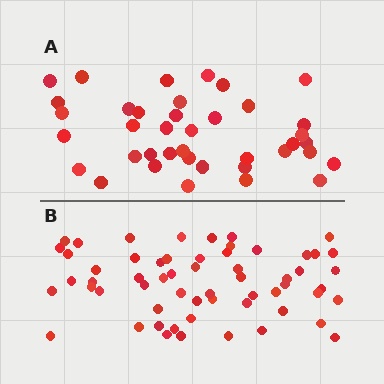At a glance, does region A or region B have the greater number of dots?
Region B (the bottom region) has more dots.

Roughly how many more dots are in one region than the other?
Region B has approximately 20 more dots than region A.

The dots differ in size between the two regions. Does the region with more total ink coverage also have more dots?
No. Region A has more total ink coverage because its dots are larger, but region B actually contains more individual dots. Total area can be misleading — the number of items is what matters here.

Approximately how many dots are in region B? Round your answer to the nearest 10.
About 60 dots. (The exact count is 59, which rounds to 60.)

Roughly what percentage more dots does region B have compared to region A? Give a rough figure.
About 50% more.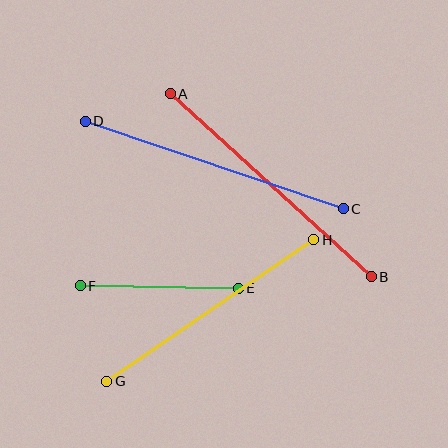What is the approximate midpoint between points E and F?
The midpoint is at approximately (159, 287) pixels.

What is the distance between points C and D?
The distance is approximately 272 pixels.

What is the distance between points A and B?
The distance is approximately 272 pixels.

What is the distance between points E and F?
The distance is approximately 158 pixels.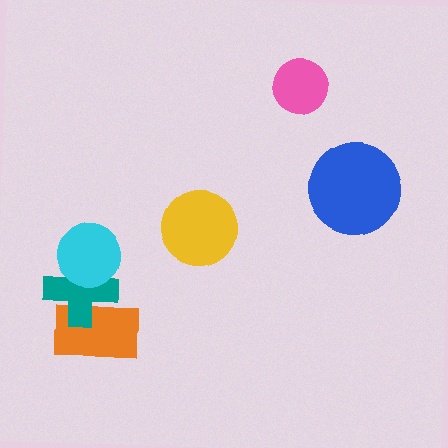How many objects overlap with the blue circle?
0 objects overlap with the blue circle.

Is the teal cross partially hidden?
Yes, it is partially covered by another shape.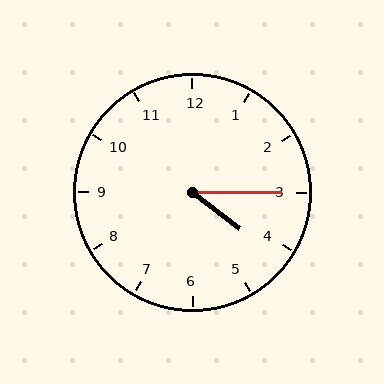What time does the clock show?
4:15.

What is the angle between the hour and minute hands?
Approximately 38 degrees.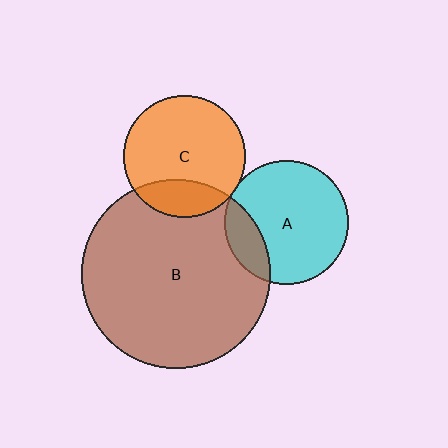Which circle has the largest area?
Circle B (brown).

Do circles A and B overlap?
Yes.